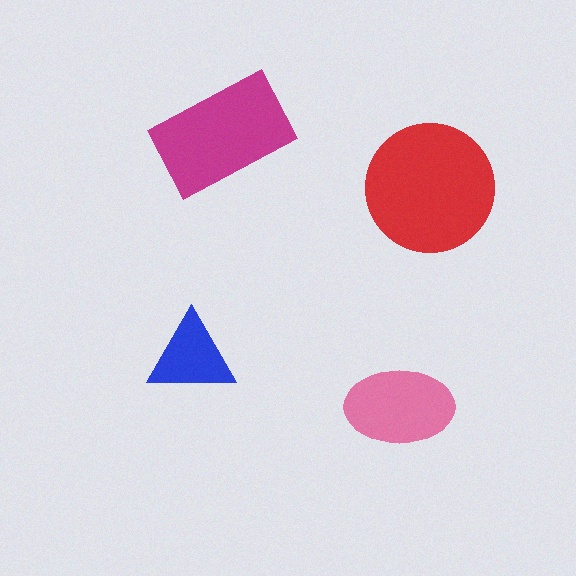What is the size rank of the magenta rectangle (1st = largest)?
2nd.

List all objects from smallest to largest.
The blue triangle, the pink ellipse, the magenta rectangle, the red circle.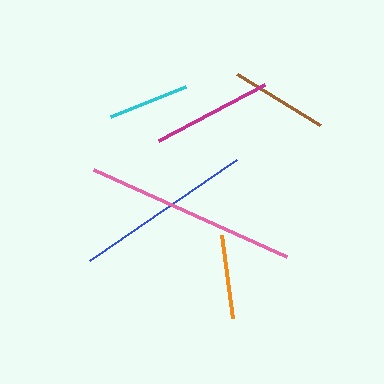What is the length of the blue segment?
The blue segment is approximately 178 pixels long.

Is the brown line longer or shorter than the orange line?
The brown line is longer than the orange line.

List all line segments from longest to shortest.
From longest to shortest: pink, blue, magenta, brown, orange, cyan.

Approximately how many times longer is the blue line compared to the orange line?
The blue line is approximately 2.1 times the length of the orange line.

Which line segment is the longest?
The pink line is the longest at approximately 212 pixels.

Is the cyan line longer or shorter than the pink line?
The pink line is longer than the cyan line.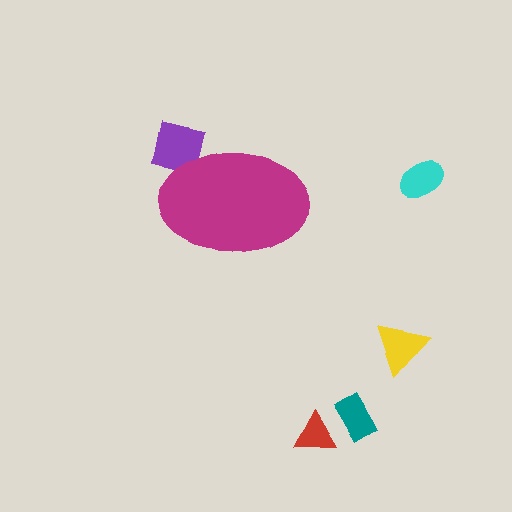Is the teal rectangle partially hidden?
No, the teal rectangle is fully visible.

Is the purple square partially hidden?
Yes, the purple square is partially hidden behind the magenta ellipse.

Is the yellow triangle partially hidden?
No, the yellow triangle is fully visible.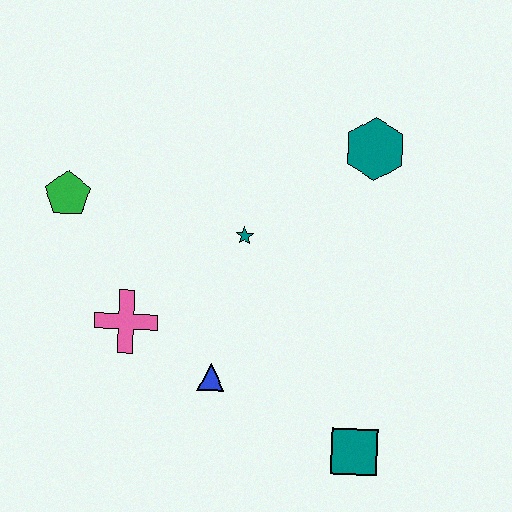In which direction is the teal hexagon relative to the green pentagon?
The teal hexagon is to the right of the green pentagon.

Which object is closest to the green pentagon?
The pink cross is closest to the green pentagon.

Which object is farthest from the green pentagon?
The teal square is farthest from the green pentagon.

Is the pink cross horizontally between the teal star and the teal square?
No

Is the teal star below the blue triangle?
No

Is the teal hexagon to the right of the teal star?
Yes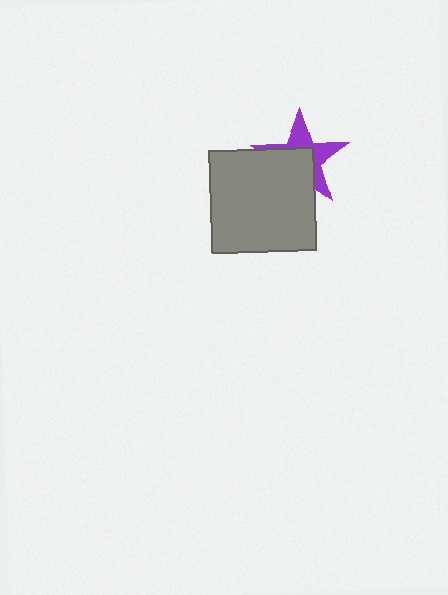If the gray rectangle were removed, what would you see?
You would see the complete purple star.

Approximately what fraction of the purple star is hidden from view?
Roughly 54% of the purple star is hidden behind the gray rectangle.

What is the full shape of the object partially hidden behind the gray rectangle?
The partially hidden object is a purple star.